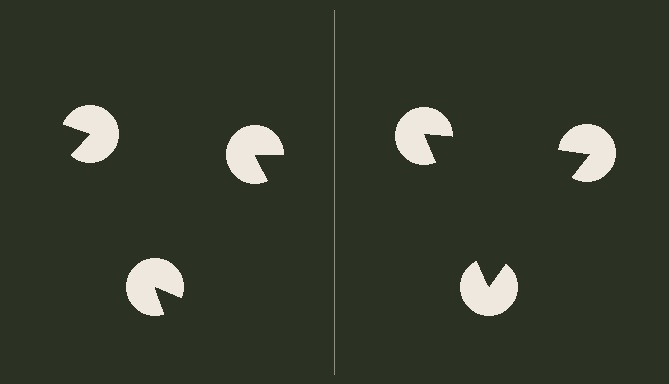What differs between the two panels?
The pac-man discs are positioned identically on both sides; only the wedge orientations differ. On the right they align to a triangle; on the left they are misaligned.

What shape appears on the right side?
An illusory triangle.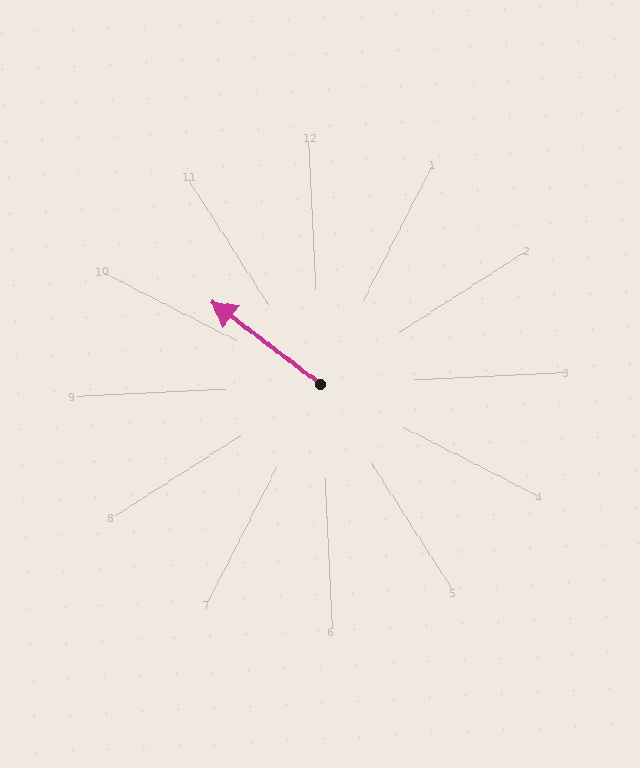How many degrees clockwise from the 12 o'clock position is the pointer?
Approximately 310 degrees.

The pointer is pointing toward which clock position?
Roughly 10 o'clock.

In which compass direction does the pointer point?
Northwest.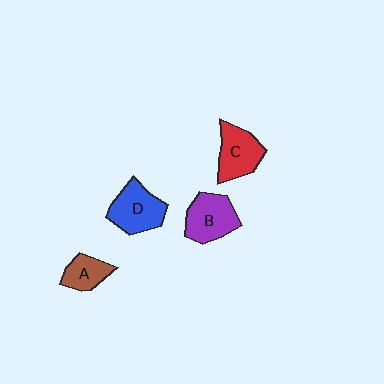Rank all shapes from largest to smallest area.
From largest to smallest: D (blue), B (purple), C (red), A (brown).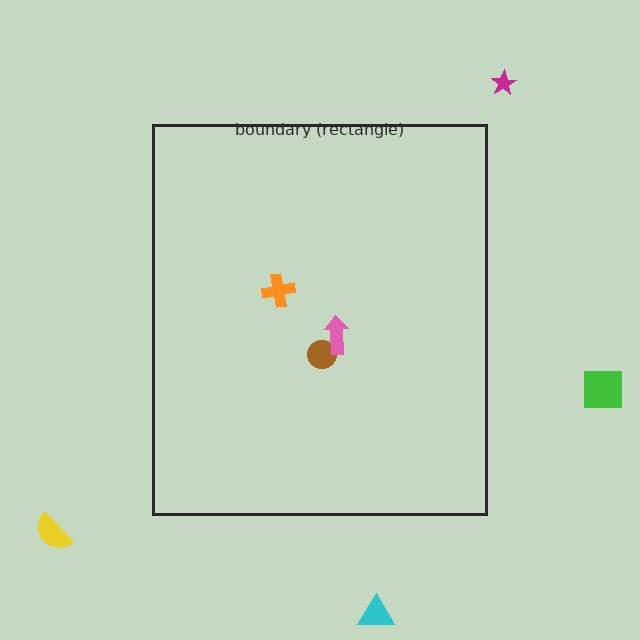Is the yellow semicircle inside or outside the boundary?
Outside.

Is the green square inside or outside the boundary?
Outside.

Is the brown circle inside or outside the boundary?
Inside.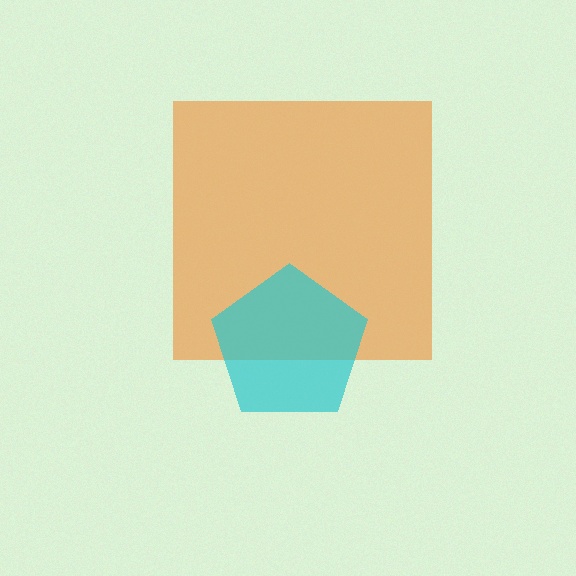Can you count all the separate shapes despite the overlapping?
Yes, there are 2 separate shapes.